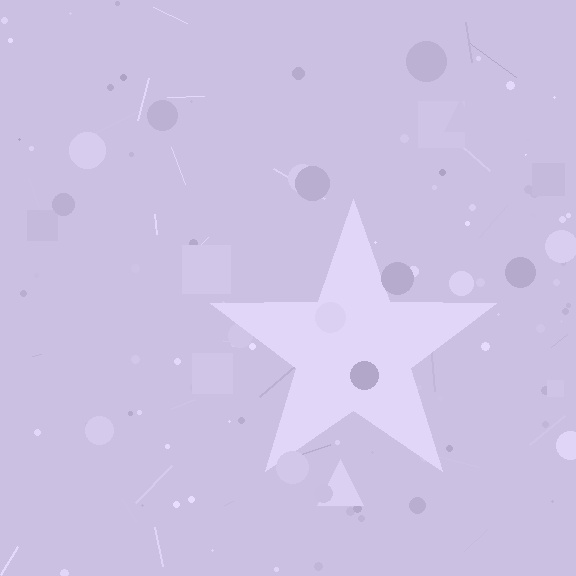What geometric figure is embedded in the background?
A star is embedded in the background.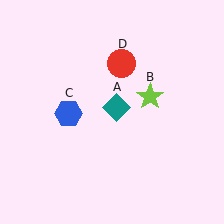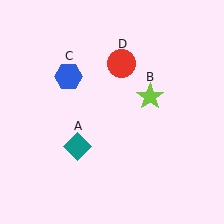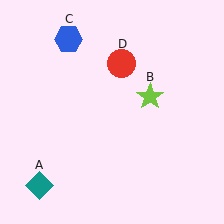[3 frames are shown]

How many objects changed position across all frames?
2 objects changed position: teal diamond (object A), blue hexagon (object C).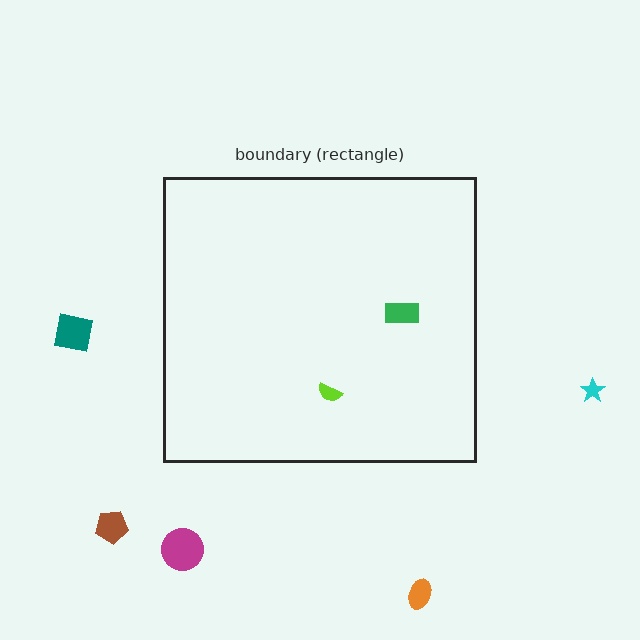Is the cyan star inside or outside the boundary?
Outside.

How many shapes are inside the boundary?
2 inside, 5 outside.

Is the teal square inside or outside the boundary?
Outside.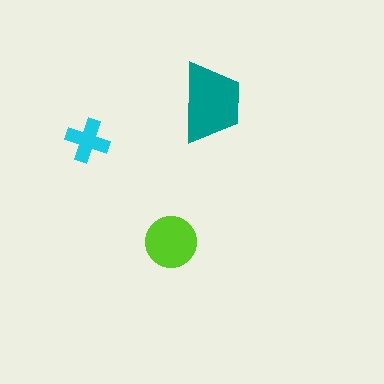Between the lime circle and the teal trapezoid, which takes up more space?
The teal trapezoid.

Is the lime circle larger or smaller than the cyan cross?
Larger.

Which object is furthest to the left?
The cyan cross is leftmost.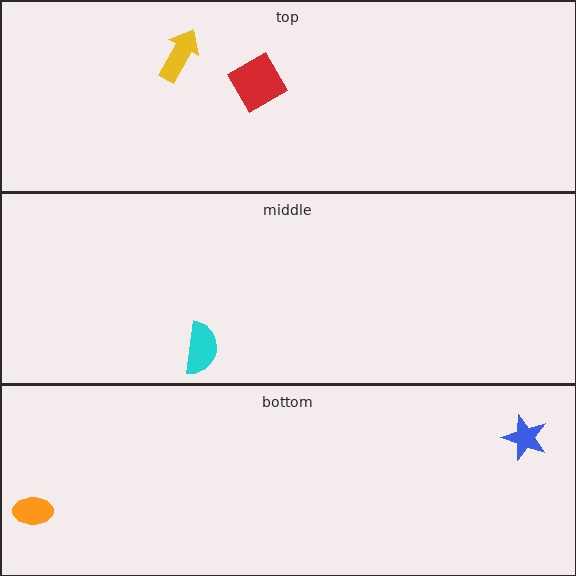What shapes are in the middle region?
The cyan semicircle.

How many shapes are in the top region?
2.